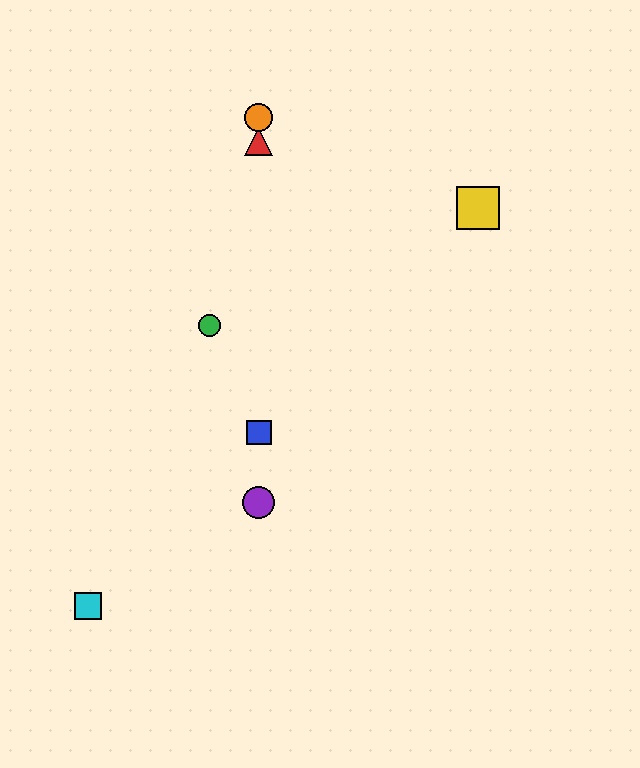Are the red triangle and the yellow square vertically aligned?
No, the red triangle is at x≈259 and the yellow square is at x≈478.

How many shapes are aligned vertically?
4 shapes (the red triangle, the blue square, the purple circle, the orange circle) are aligned vertically.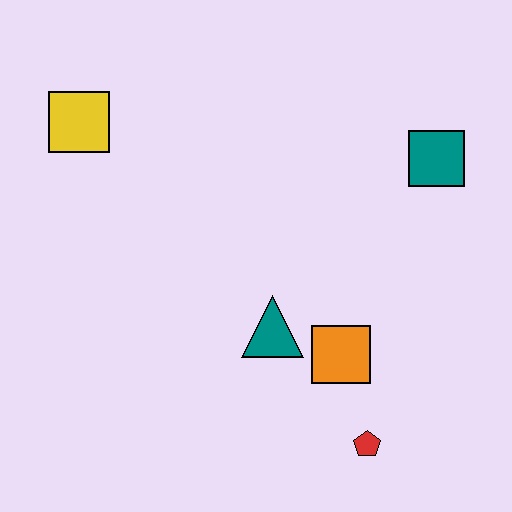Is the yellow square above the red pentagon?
Yes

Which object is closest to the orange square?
The teal triangle is closest to the orange square.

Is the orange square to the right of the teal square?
No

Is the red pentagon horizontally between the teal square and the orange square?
Yes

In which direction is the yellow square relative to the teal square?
The yellow square is to the left of the teal square.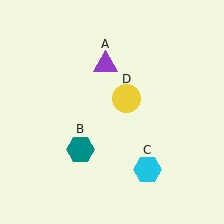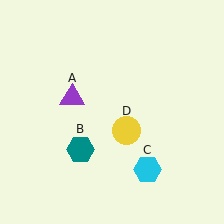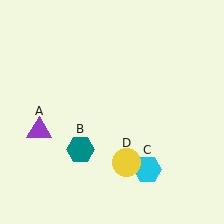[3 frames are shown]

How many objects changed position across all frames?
2 objects changed position: purple triangle (object A), yellow circle (object D).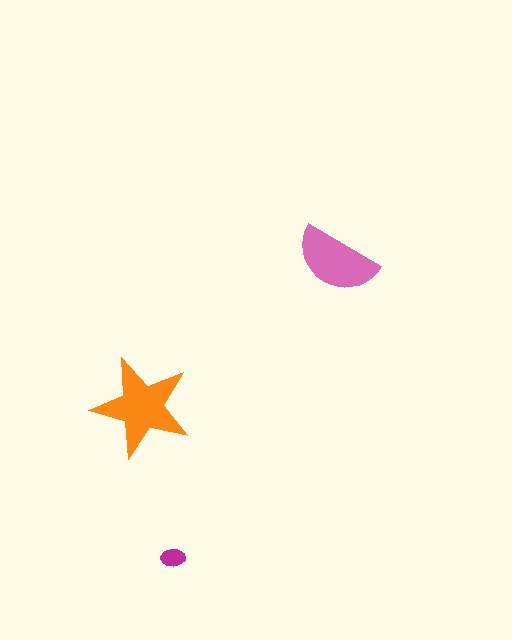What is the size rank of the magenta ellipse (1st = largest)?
3rd.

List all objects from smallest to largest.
The magenta ellipse, the pink semicircle, the orange star.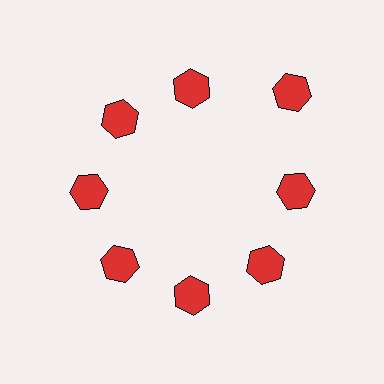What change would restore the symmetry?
The symmetry would be restored by moving it inward, back onto the ring so that all 8 hexagons sit at equal angles and equal distance from the center.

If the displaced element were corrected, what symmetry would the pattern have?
It would have 8-fold rotational symmetry — the pattern would map onto itself every 45 degrees.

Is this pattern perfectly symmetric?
No. The 8 red hexagons are arranged in a ring, but one element near the 2 o'clock position is pushed outward from the center, breaking the 8-fold rotational symmetry.